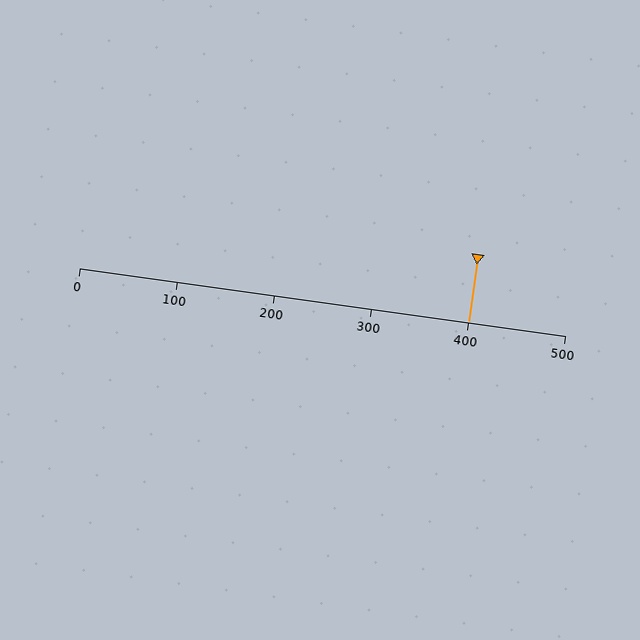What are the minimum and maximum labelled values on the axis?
The axis runs from 0 to 500.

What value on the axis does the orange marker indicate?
The marker indicates approximately 400.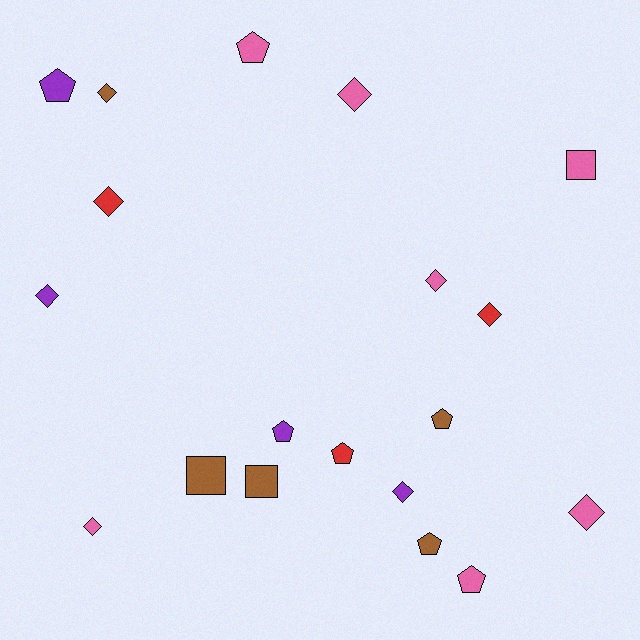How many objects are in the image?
There are 19 objects.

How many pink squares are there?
There is 1 pink square.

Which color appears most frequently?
Pink, with 7 objects.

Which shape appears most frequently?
Diamond, with 9 objects.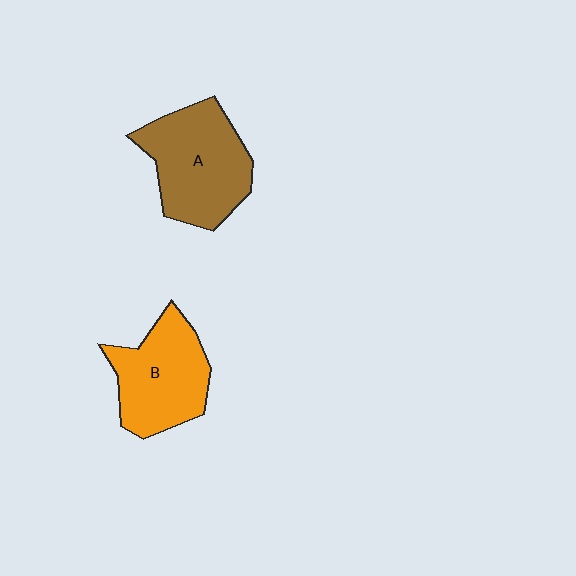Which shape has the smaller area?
Shape B (orange).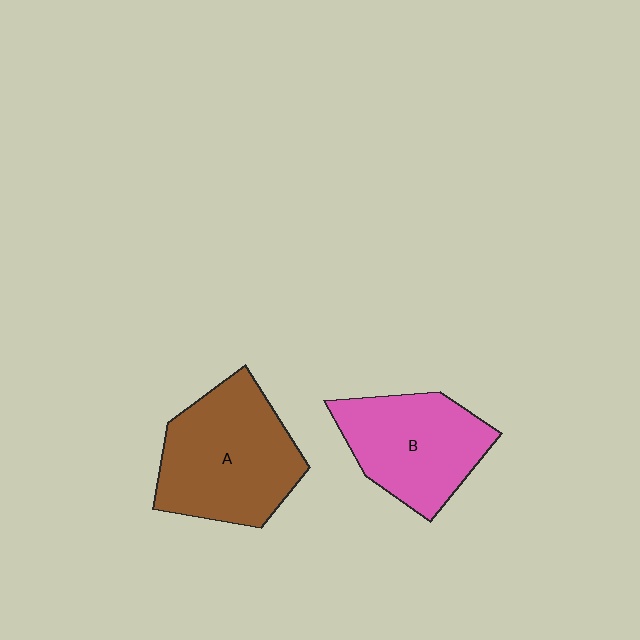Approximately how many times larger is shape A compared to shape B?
Approximately 1.2 times.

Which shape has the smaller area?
Shape B (pink).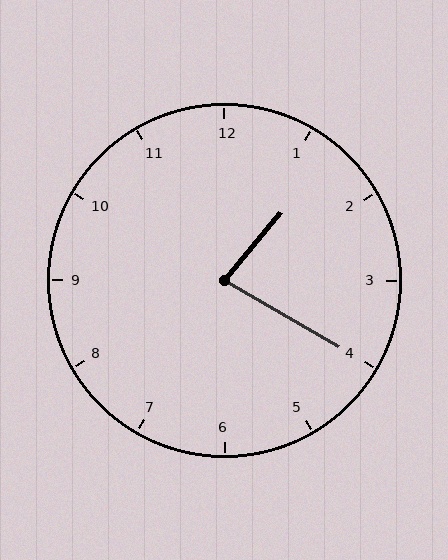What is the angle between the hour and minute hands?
Approximately 80 degrees.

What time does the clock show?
1:20.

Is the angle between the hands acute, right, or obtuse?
It is acute.